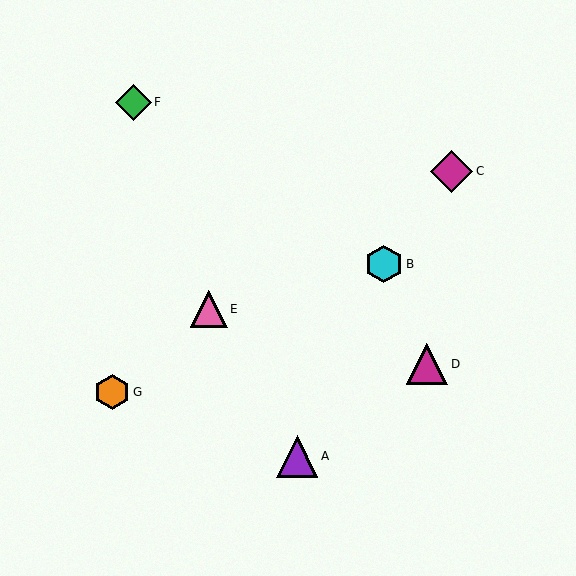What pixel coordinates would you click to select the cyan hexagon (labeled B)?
Click at (384, 264) to select the cyan hexagon B.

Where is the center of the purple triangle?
The center of the purple triangle is at (297, 456).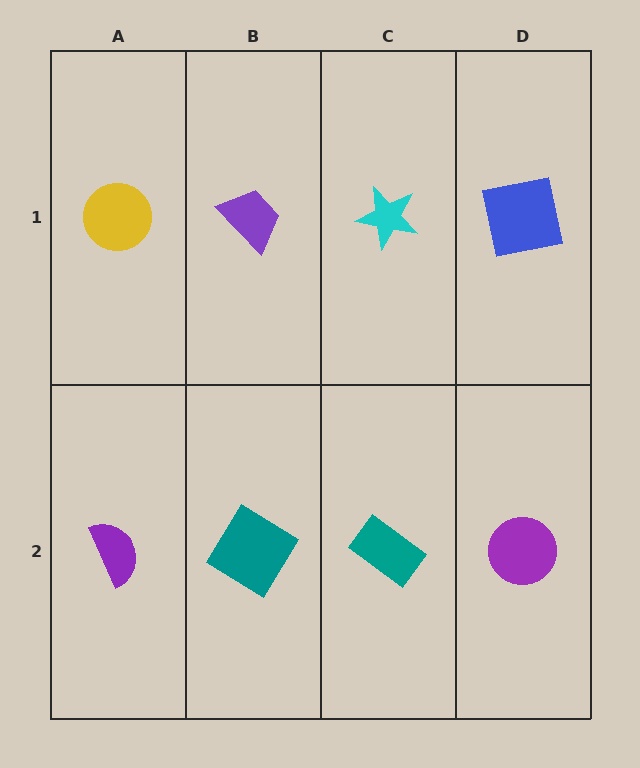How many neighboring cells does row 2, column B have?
3.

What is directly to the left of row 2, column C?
A teal diamond.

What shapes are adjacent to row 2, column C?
A cyan star (row 1, column C), a teal diamond (row 2, column B), a purple circle (row 2, column D).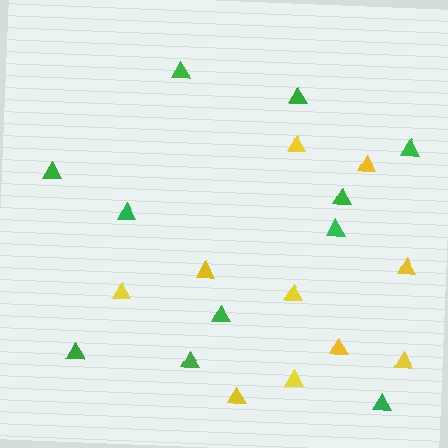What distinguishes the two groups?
There are 2 groups: one group of yellow triangles (10) and one group of green triangles (11).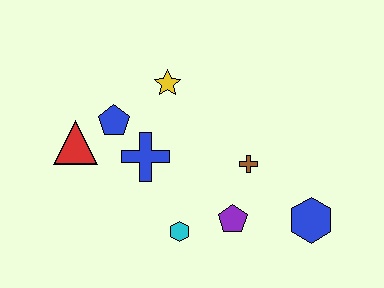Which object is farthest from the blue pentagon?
The blue hexagon is farthest from the blue pentagon.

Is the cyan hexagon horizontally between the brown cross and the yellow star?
Yes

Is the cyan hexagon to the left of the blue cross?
No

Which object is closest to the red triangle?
The blue pentagon is closest to the red triangle.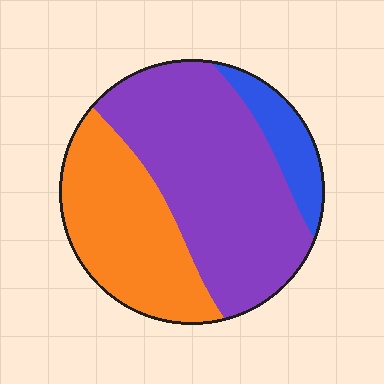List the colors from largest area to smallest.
From largest to smallest: purple, orange, blue.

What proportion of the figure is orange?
Orange takes up between a quarter and a half of the figure.